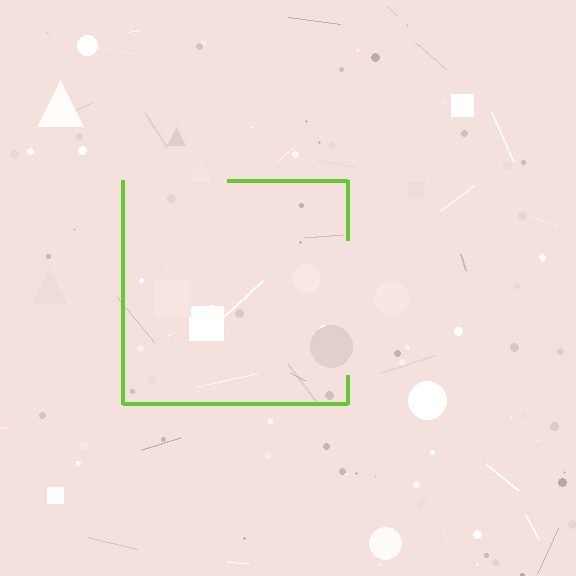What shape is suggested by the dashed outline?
The dashed outline suggests a square.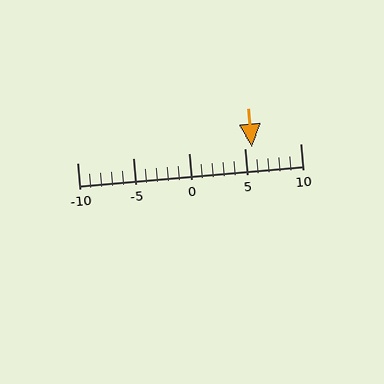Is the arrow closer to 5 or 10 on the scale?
The arrow is closer to 5.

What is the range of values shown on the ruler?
The ruler shows values from -10 to 10.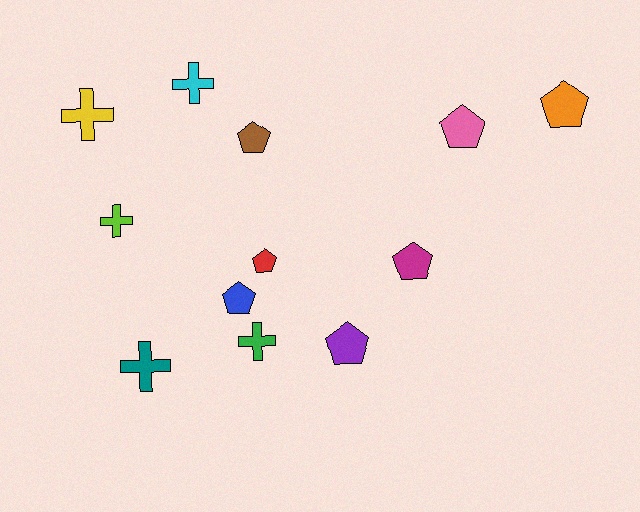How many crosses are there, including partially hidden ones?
There are 5 crosses.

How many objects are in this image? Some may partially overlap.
There are 12 objects.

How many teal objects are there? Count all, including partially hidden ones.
There is 1 teal object.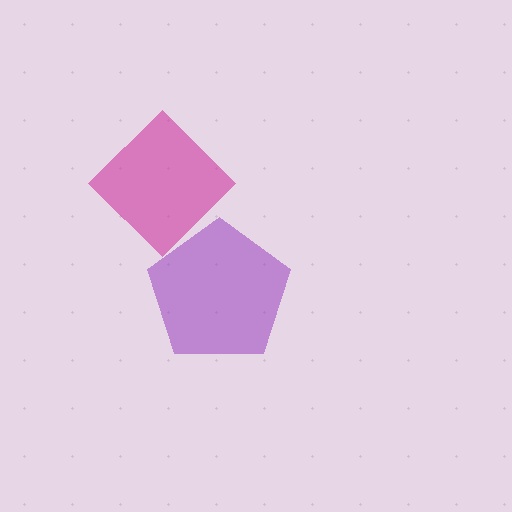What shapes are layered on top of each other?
The layered shapes are: a purple pentagon, a magenta diamond.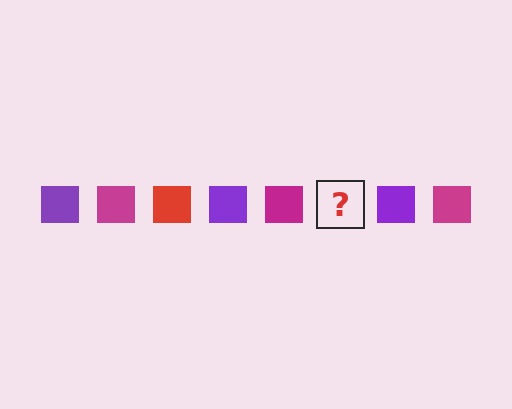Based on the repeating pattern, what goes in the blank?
The blank should be a red square.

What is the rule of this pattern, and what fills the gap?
The rule is that the pattern cycles through purple, magenta, red squares. The gap should be filled with a red square.